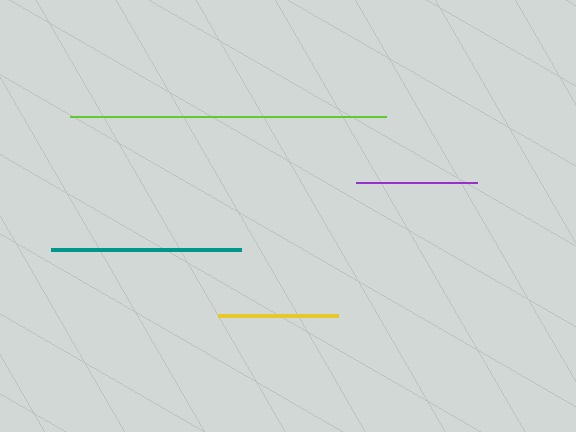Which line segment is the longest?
The lime line is the longest at approximately 316 pixels.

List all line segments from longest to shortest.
From longest to shortest: lime, teal, purple, yellow.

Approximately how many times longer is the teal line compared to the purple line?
The teal line is approximately 1.6 times the length of the purple line.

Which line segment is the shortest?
The yellow line is the shortest at approximately 120 pixels.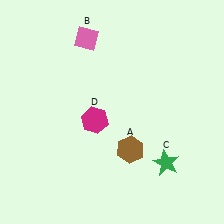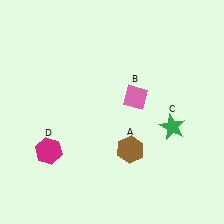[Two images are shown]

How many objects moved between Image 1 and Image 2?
3 objects moved between the two images.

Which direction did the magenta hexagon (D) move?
The magenta hexagon (D) moved left.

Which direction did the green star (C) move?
The green star (C) moved up.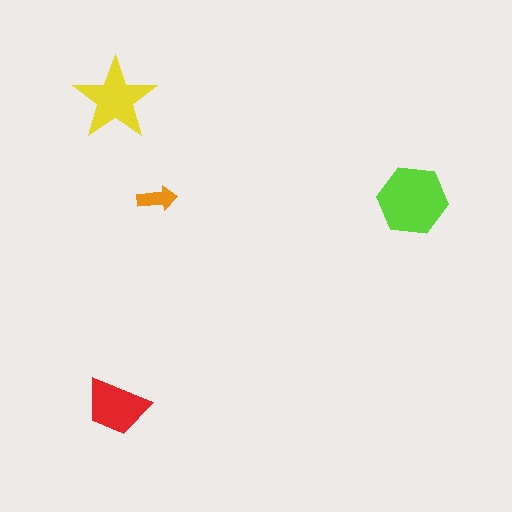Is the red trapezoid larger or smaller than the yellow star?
Smaller.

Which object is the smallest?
The orange arrow.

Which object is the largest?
The lime hexagon.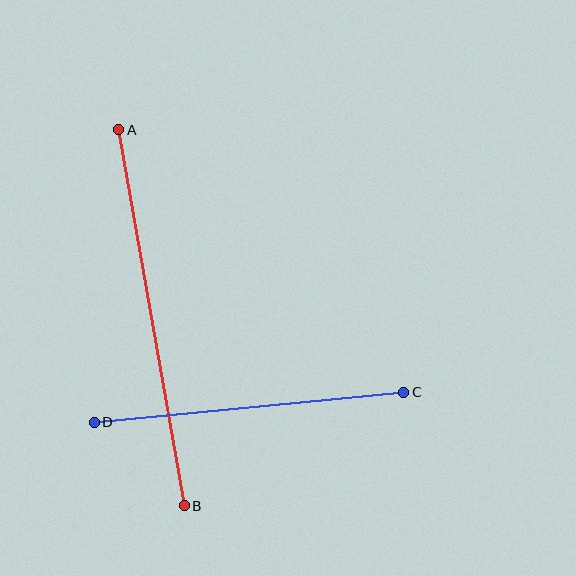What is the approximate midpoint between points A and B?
The midpoint is at approximately (151, 318) pixels.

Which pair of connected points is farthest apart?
Points A and B are farthest apart.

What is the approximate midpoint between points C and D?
The midpoint is at approximately (249, 407) pixels.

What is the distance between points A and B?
The distance is approximately 382 pixels.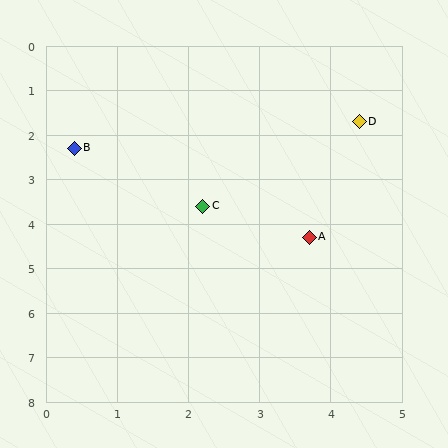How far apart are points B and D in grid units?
Points B and D are about 4.0 grid units apart.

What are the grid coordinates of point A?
Point A is at approximately (3.7, 4.3).